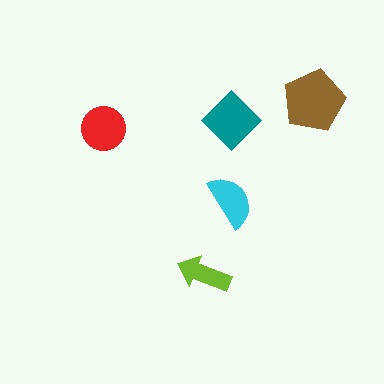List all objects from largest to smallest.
The brown pentagon, the teal diamond, the red circle, the cyan semicircle, the lime arrow.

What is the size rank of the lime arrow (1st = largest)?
5th.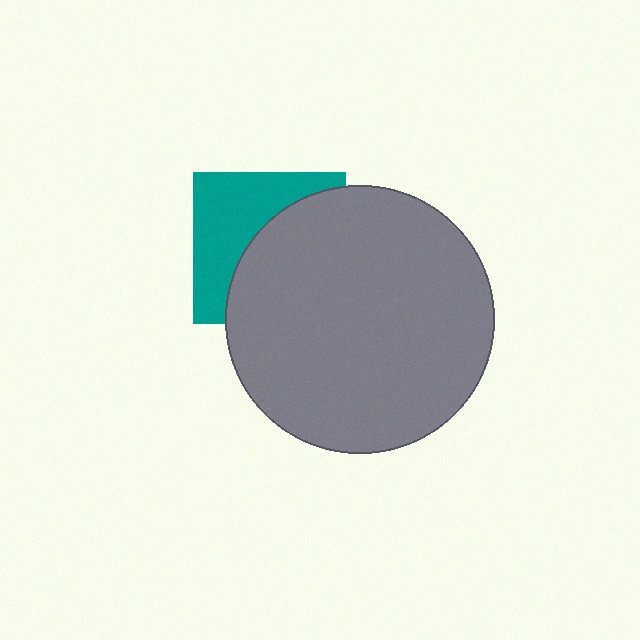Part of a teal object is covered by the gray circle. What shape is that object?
It is a square.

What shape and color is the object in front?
The object in front is a gray circle.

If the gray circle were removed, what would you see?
You would see the complete teal square.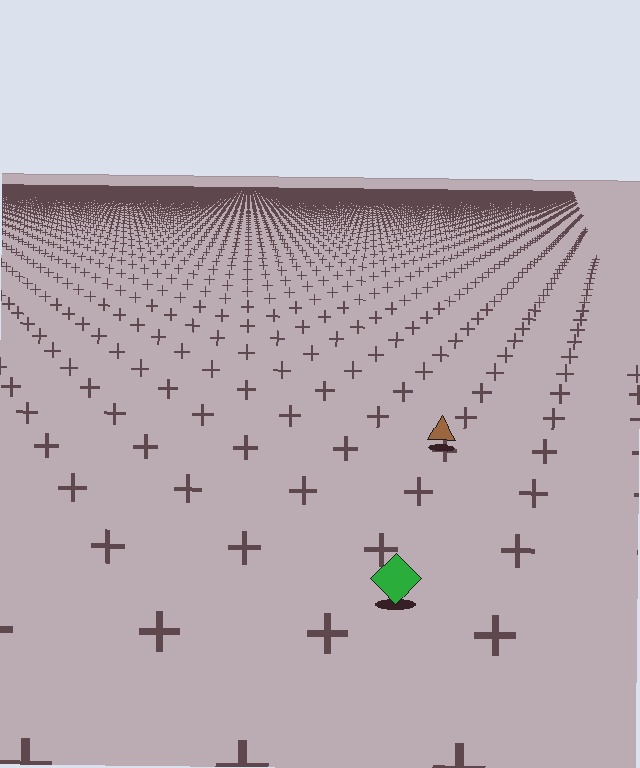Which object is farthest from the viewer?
The brown triangle is farthest from the viewer. It appears smaller and the ground texture around it is denser.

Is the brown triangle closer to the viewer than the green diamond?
No. The green diamond is closer — you can tell from the texture gradient: the ground texture is coarser near it.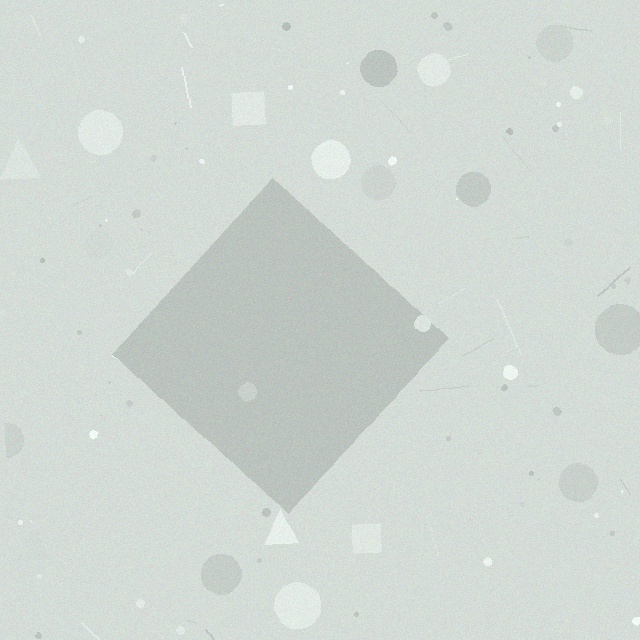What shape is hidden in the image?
A diamond is hidden in the image.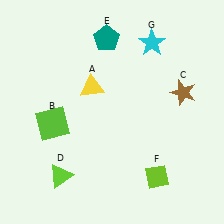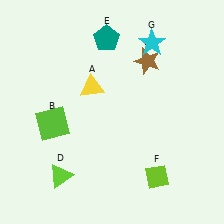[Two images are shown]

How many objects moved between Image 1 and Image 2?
1 object moved between the two images.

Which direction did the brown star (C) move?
The brown star (C) moved left.